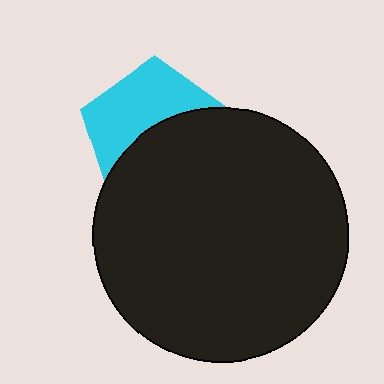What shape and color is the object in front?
The object in front is a black circle.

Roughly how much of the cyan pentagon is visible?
About half of it is visible (roughly 49%).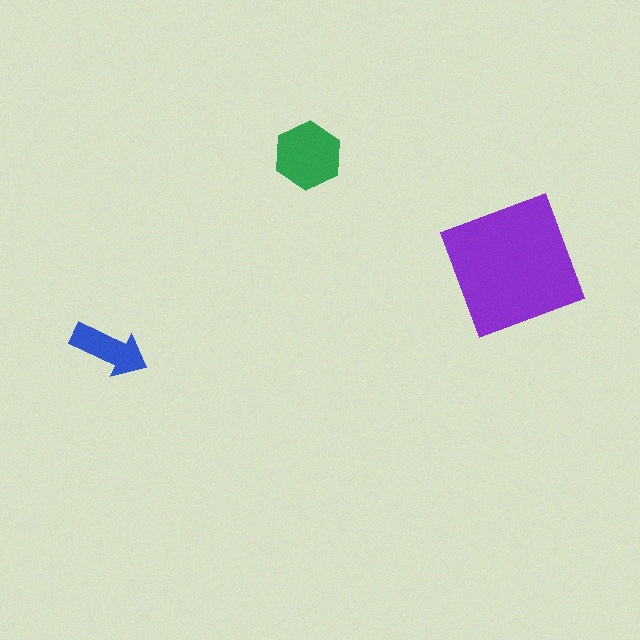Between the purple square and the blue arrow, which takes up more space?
The purple square.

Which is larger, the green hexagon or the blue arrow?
The green hexagon.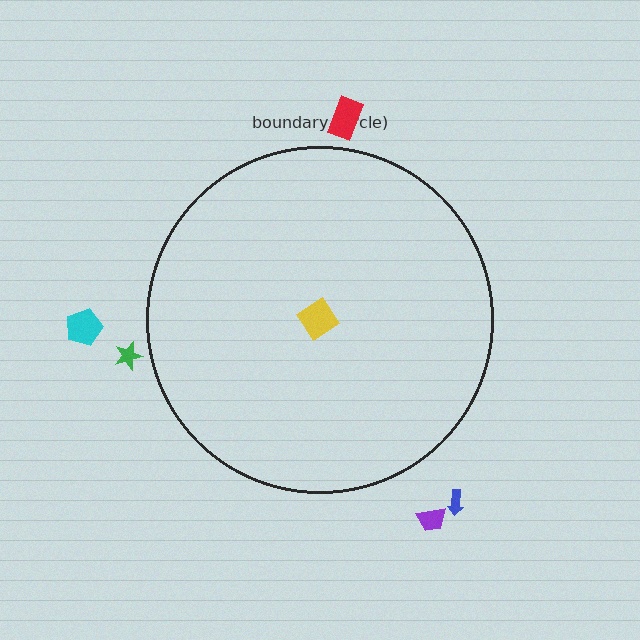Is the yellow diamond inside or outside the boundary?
Inside.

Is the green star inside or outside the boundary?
Outside.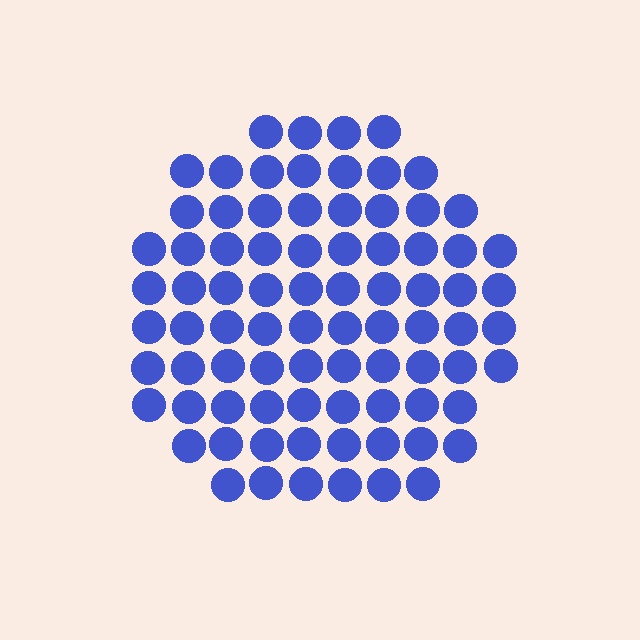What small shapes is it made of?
It is made of small circles.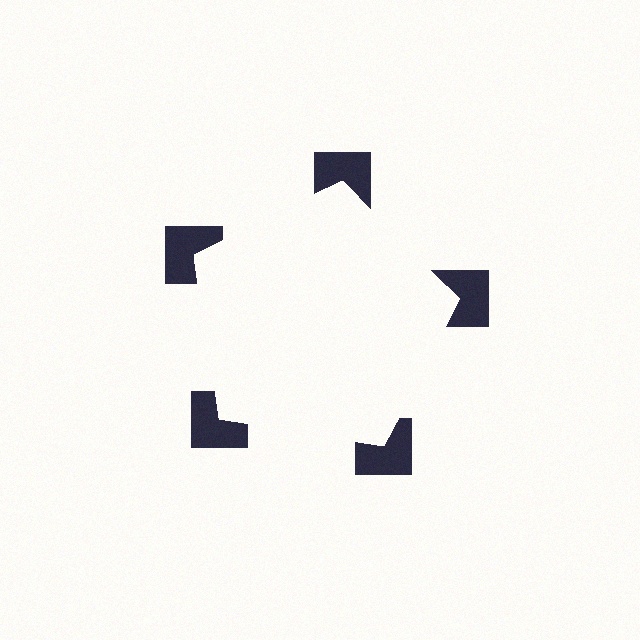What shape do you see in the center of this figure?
An illusory pentagon — its edges are inferred from the aligned wedge cuts in the notched squares, not physically drawn.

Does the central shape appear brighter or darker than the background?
It typically appears slightly brighter than the background, even though no actual brightness change is drawn.